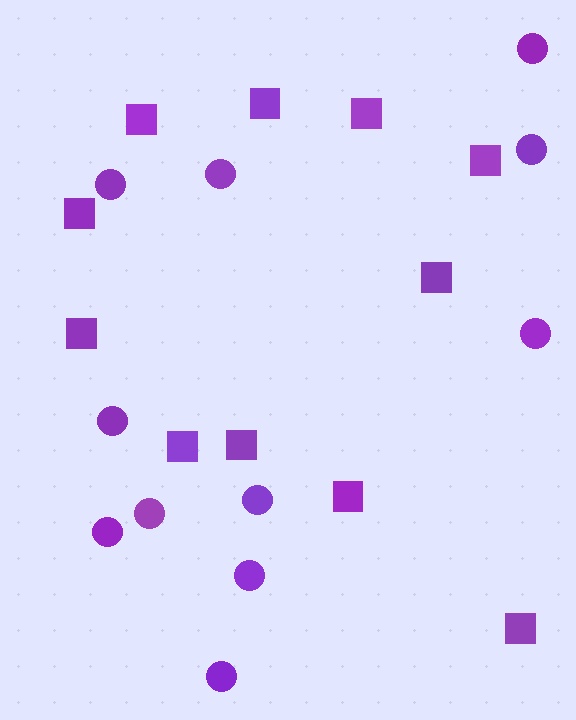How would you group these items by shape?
There are 2 groups: one group of squares (11) and one group of circles (11).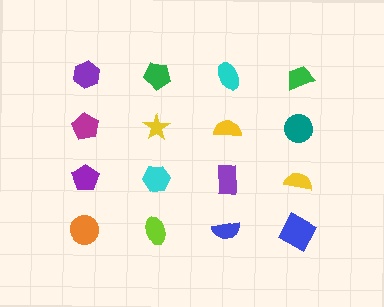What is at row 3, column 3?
A purple rectangle.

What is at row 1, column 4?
A green trapezoid.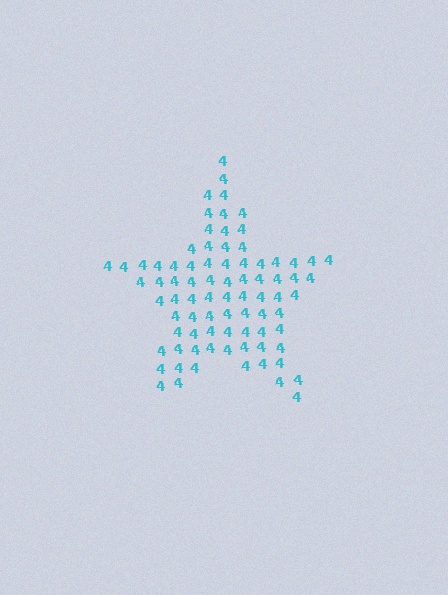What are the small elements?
The small elements are digit 4's.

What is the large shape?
The large shape is a star.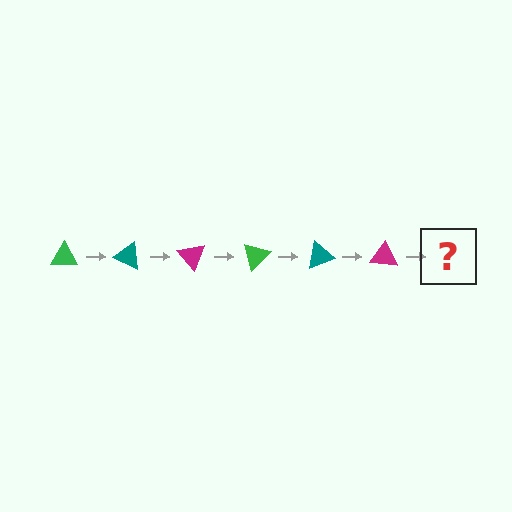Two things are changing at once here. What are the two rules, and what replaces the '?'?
The two rules are that it rotates 25 degrees each step and the color cycles through green, teal, and magenta. The '?' should be a green triangle, rotated 150 degrees from the start.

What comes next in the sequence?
The next element should be a green triangle, rotated 150 degrees from the start.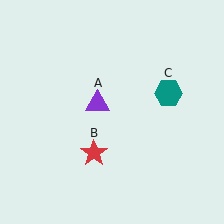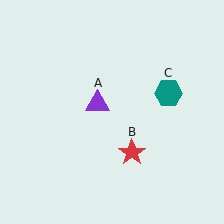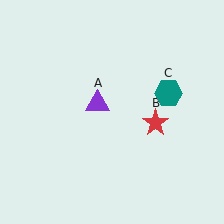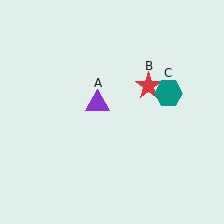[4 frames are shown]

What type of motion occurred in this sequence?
The red star (object B) rotated counterclockwise around the center of the scene.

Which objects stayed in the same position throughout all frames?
Purple triangle (object A) and teal hexagon (object C) remained stationary.